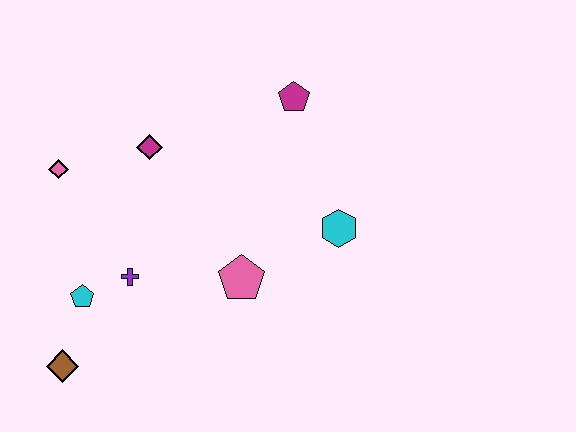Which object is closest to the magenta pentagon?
The cyan hexagon is closest to the magenta pentagon.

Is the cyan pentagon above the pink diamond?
No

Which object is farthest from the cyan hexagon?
The brown diamond is farthest from the cyan hexagon.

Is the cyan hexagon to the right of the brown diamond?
Yes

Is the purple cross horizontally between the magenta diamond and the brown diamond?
Yes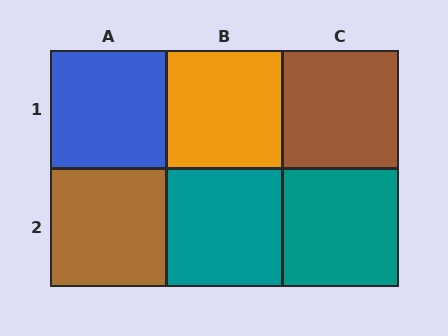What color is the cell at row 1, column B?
Orange.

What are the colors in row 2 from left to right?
Brown, teal, teal.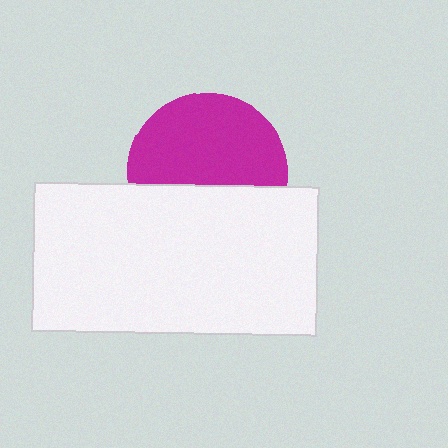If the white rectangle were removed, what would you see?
You would see the complete magenta circle.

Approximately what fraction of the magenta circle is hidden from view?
Roughly 40% of the magenta circle is hidden behind the white rectangle.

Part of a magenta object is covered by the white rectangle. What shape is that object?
It is a circle.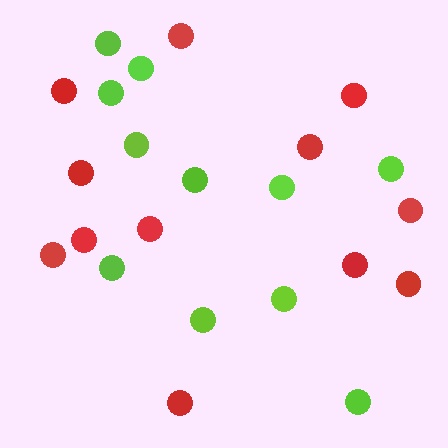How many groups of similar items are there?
There are 2 groups: one group of red circles (12) and one group of lime circles (11).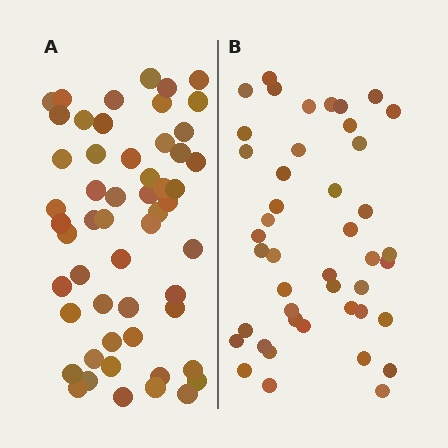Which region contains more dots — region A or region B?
Region A (the left region) has more dots.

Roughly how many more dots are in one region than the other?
Region A has roughly 10 or so more dots than region B.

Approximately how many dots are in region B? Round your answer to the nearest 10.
About 40 dots. (The exact count is 44, which rounds to 40.)